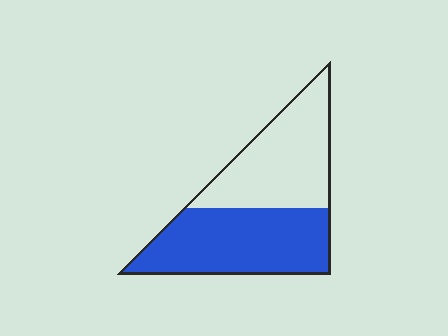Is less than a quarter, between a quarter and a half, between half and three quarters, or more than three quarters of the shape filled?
Between half and three quarters.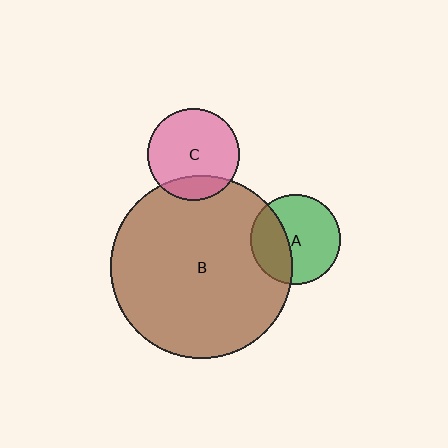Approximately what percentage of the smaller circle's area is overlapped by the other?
Approximately 35%.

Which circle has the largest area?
Circle B (brown).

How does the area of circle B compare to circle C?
Approximately 3.9 times.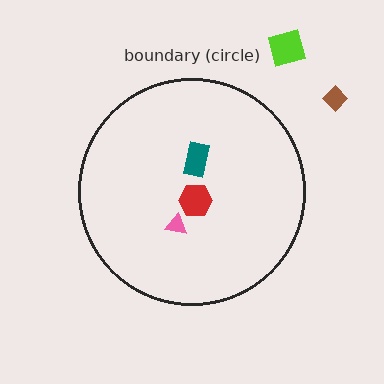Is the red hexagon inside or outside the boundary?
Inside.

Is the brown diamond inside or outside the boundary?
Outside.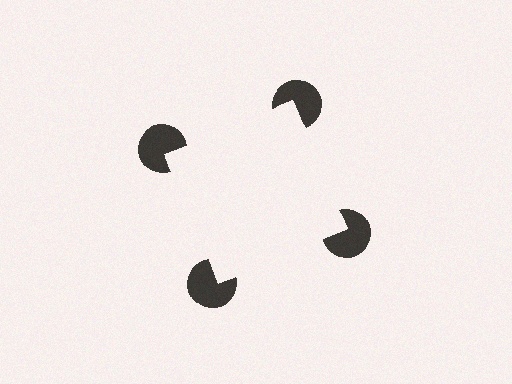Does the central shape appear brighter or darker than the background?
It typically appears slightly brighter than the background, even though no actual brightness change is drawn.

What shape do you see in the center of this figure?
An illusory square — its edges are inferred from the aligned wedge cuts in the pac-man discs, not physically drawn.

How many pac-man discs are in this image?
There are 4 — one at each vertex of the illusory square.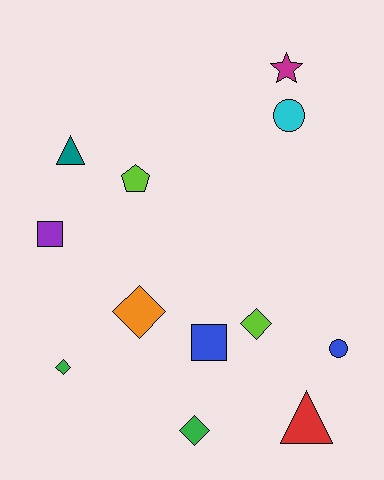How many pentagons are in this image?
There is 1 pentagon.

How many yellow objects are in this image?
There are no yellow objects.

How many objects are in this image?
There are 12 objects.